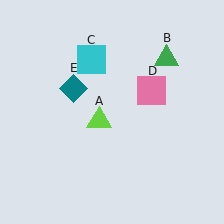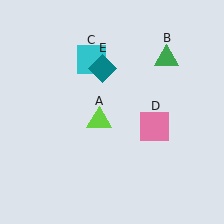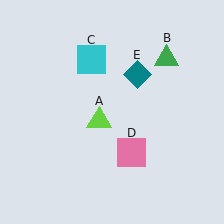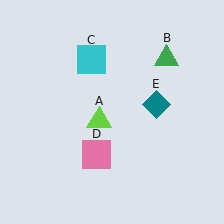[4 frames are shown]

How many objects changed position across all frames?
2 objects changed position: pink square (object D), teal diamond (object E).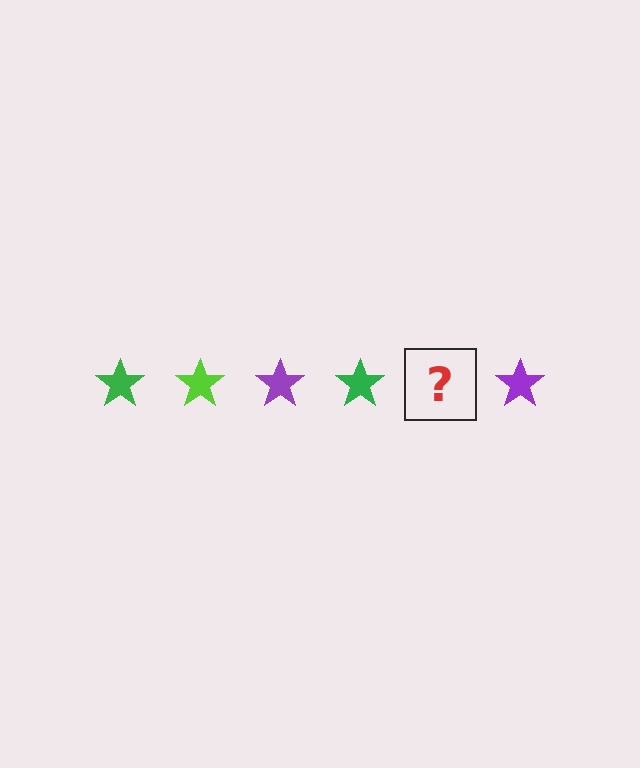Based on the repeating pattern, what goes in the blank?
The blank should be a lime star.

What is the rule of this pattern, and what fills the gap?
The rule is that the pattern cycles through green, lime, purple stars. The gap should be filled with a lime star.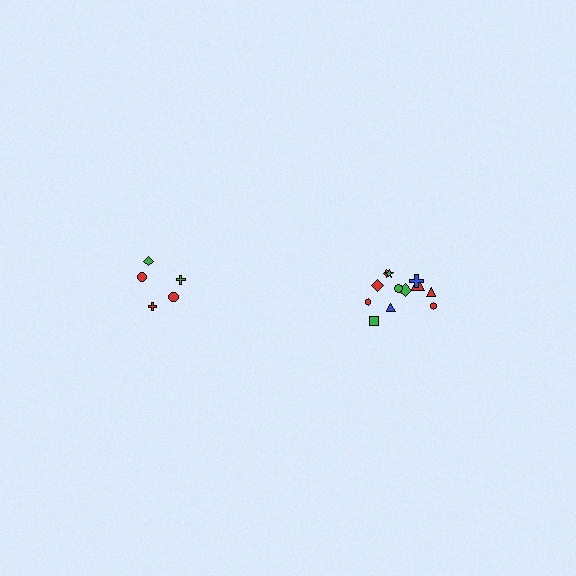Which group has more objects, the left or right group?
The right group.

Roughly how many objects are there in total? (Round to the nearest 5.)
Roughly 15 objects in total.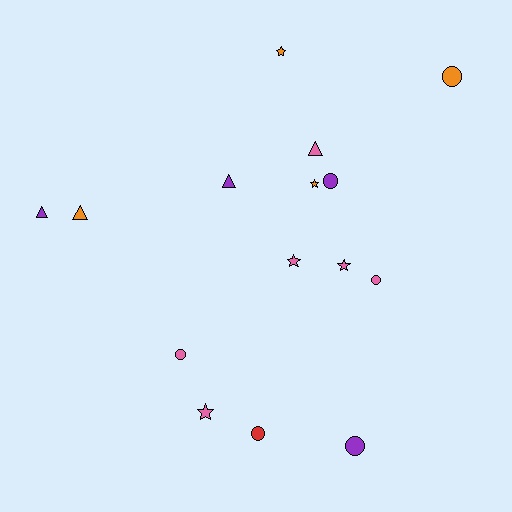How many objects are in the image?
There are 15 objects.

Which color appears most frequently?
Pink, with 6 objects.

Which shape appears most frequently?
Circle, with 6 objects.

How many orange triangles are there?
There is 1 orange triangle.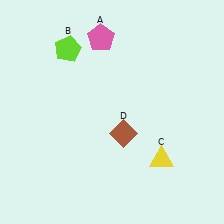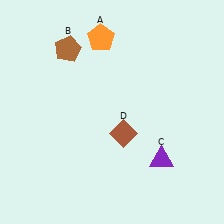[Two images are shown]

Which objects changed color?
A changed from pink to orange. B changed from lime to brown. C changed from yellow to purple.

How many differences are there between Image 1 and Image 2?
There are 3 differences between the two images.